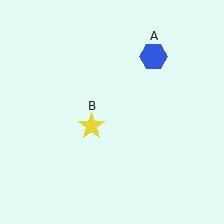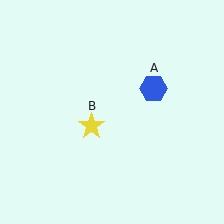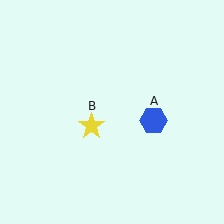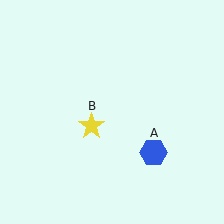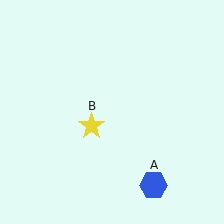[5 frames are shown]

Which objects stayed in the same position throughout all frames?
Yellow star (object B) remained stationary.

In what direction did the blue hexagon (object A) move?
The blue hexagon (object A) moved down.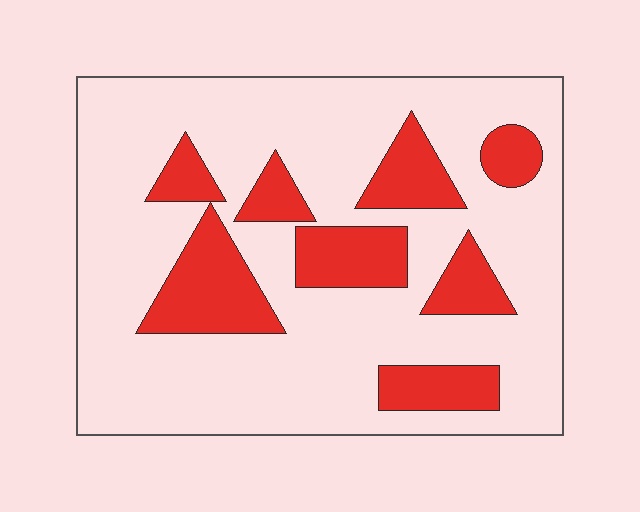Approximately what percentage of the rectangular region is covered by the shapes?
Approximately 25%.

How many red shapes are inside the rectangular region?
8.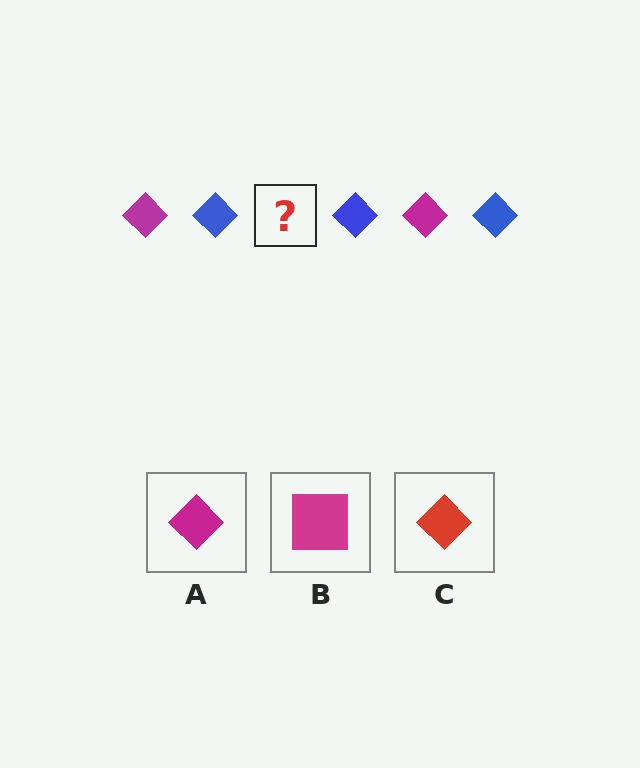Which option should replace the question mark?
Option A.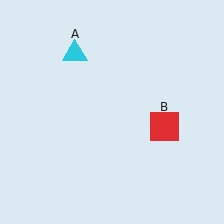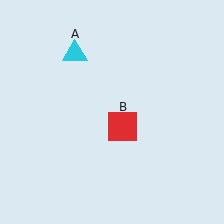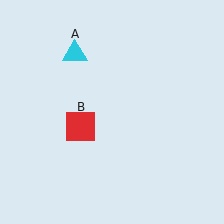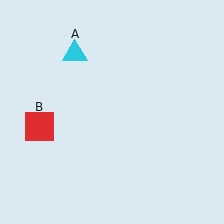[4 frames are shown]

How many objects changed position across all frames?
1 object changed position: red square (object B).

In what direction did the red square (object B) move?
The red square (object B) moved left.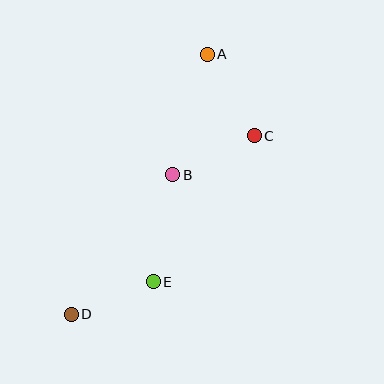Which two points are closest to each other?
Points D and E are closest to each other.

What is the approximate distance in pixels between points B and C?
The distance between B and C is approximately 90 pixels.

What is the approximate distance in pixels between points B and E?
The distance between B and E is approximately 109 pixels.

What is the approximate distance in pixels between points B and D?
The distance between B and D is approximately 173 pixels.